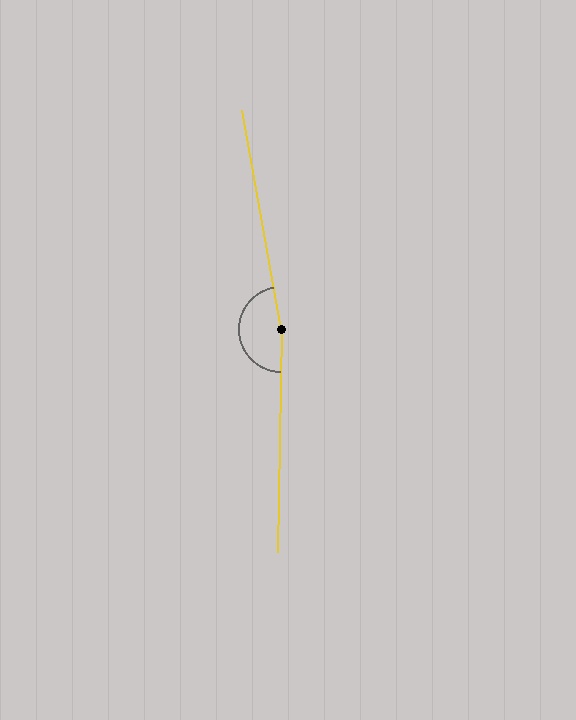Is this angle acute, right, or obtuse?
It is obtuse.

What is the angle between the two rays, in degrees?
Approximately 169 degrees.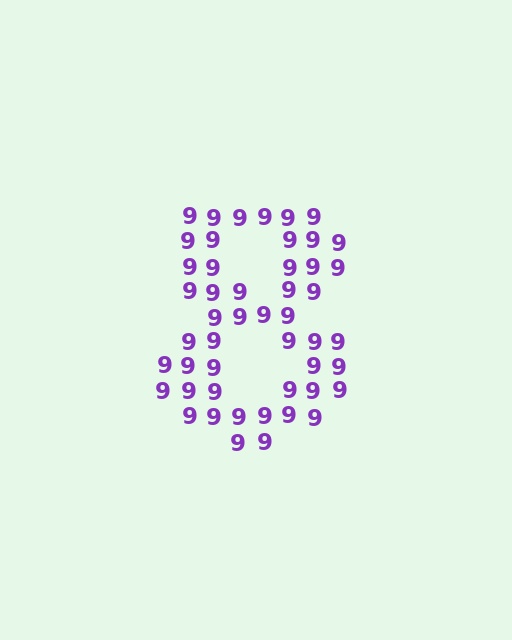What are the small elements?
The small elements are digit 9's.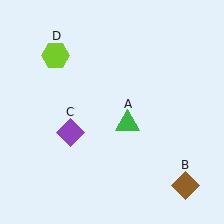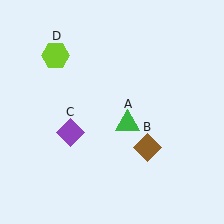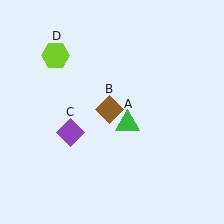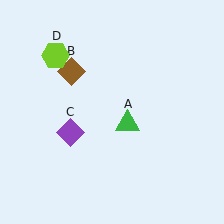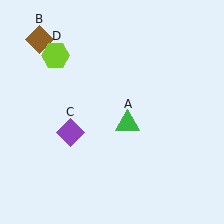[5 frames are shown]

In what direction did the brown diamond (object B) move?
The brown diamond (object B) moved up and to the left.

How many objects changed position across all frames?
1 object changed position: brown diamond (object B).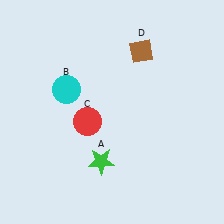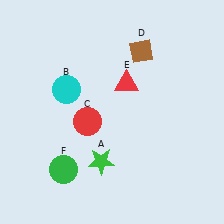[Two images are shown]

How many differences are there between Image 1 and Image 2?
There are 2 differences between the two images.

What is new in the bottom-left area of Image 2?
A green circle (F) was added in the bottom-left area of Image 2.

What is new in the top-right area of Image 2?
A red triangle (E) was added in the top-right area of Image 2.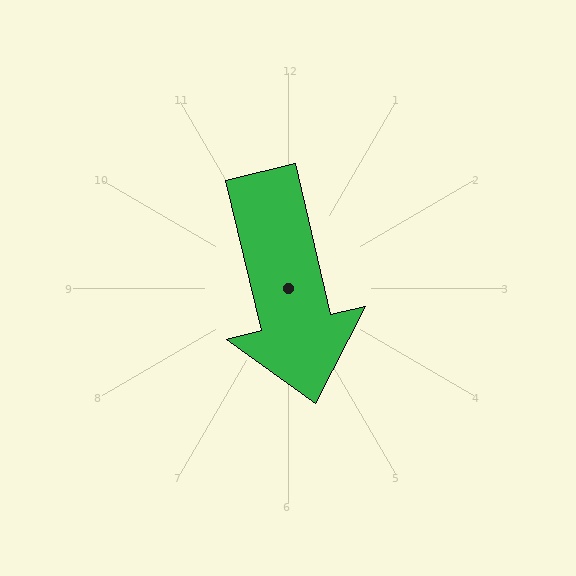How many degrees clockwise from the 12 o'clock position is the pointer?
Approximately 167 degrees.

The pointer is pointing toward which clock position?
Roughly 6 o'clock.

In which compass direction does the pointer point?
South.